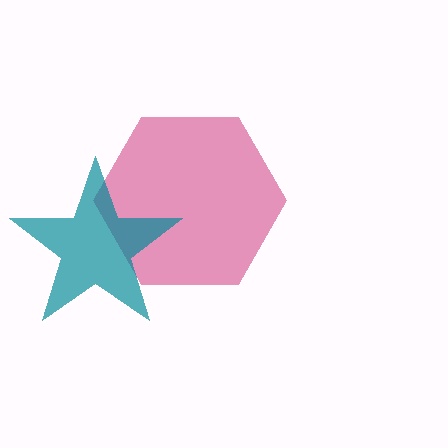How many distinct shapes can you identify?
There are 2 distinct shapes: a pink hexagon, a teal star.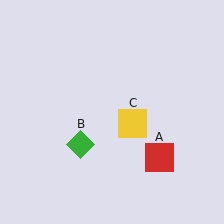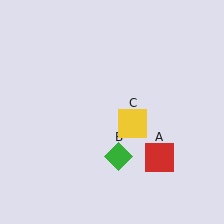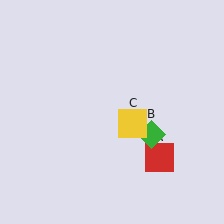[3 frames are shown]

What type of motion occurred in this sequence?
The green diamond (object B) rotated counterclockwise around the center of the scene.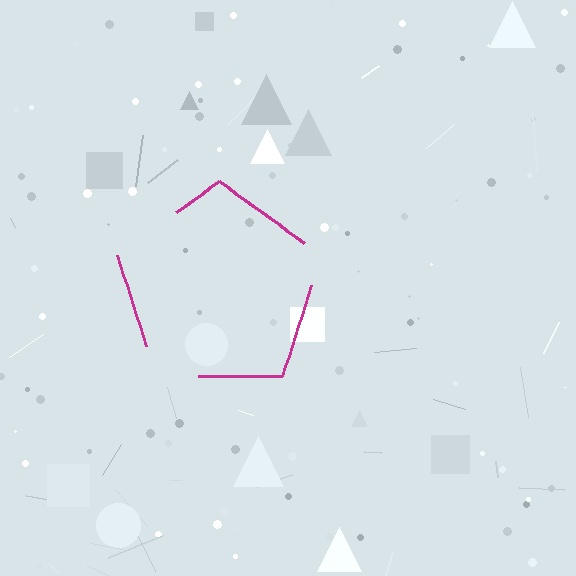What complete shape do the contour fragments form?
The contour fragments form a pentagon.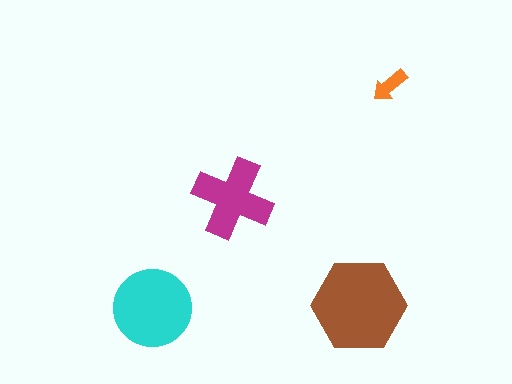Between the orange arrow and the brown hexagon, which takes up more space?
The brown hexagon.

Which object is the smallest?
The orange arrow.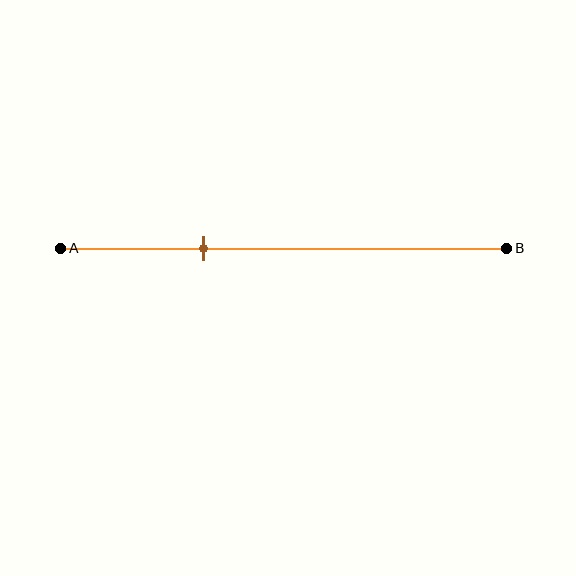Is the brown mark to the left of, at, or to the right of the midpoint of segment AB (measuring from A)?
The brown mark is to the left of the midpoint of segment AB.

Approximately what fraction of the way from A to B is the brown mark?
The brown mark is approximately 30% of the way from A to B.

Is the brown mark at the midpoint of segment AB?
No, the mark is at about 30% from A, not at the 50% midpoint.